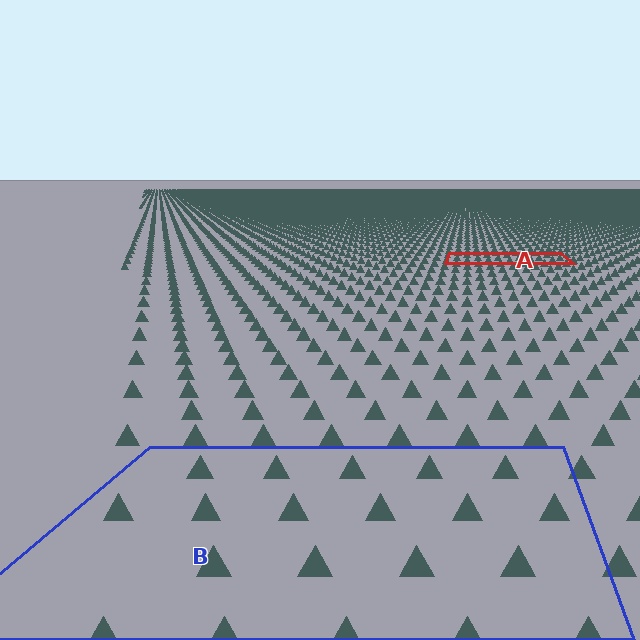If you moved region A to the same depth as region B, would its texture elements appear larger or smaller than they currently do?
They would appear larger. At a closer depth, the same texture elements are projected at a bigger on-screen size.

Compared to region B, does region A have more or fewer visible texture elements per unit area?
Region A has more texture elements per unit area — they are packed more densely because it is farther away.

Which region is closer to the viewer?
Region B is closer. The texture elements there are larger and more spread out.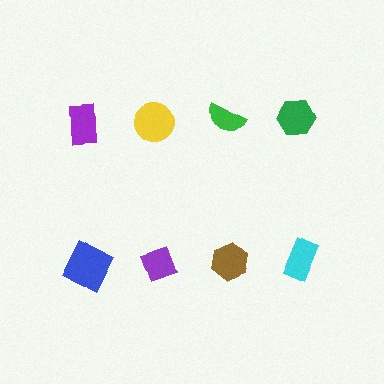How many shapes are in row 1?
4 shapes.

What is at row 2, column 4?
A cyan rectangle.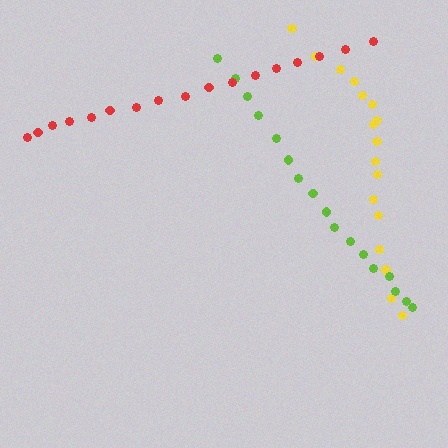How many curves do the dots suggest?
There are 3 distinct paths.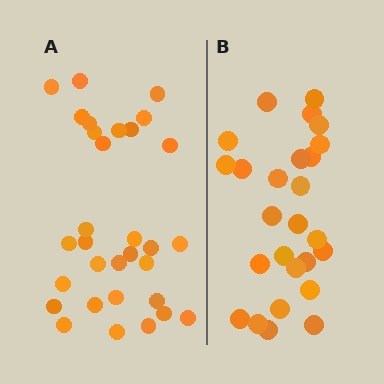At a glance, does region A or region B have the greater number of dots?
Region A (the left region) has more dots.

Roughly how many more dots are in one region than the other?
Region A has about 5 more dots than region B.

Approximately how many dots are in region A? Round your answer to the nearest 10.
About 30 dots. (The exact count is 31, which rounds to 30.)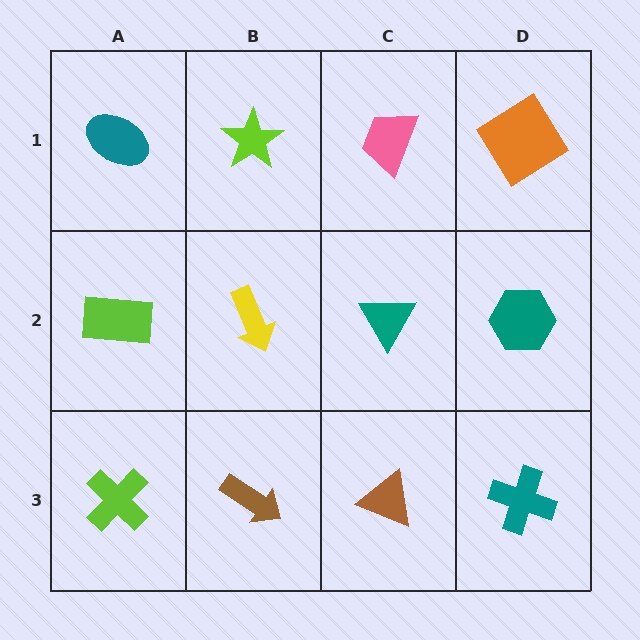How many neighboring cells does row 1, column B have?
3.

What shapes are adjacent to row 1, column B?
A yellow arrow (row 2, column B), a teal ellipse (row 1, column A), a pink trapezoid (row 1, column C).